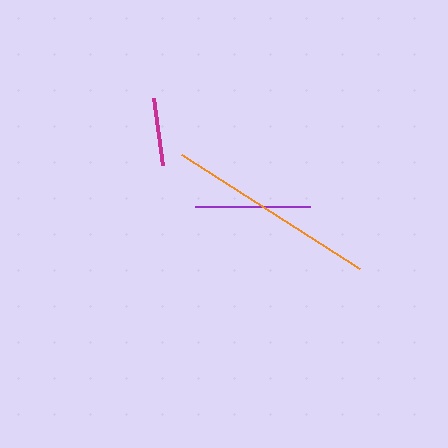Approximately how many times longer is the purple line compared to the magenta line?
The purple line is approximately 1.7 times the length of the magenta line.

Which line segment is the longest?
The orange line is the longest at approximately 212 pixels.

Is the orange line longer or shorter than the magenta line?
The orange line is longer than the magenta line.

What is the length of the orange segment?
The orange segment is approximately 212 pixels long.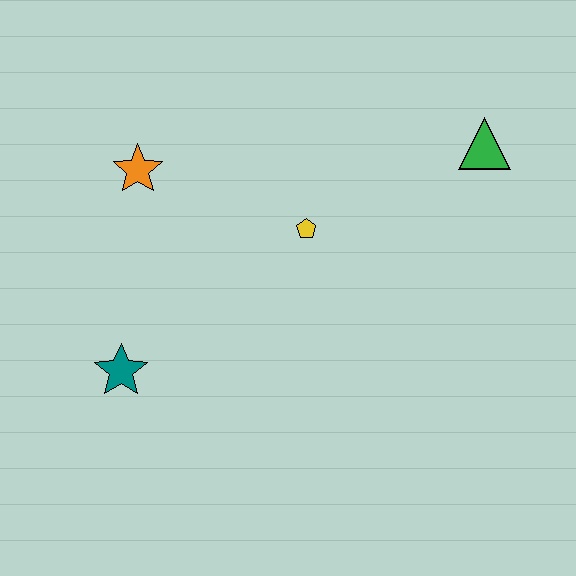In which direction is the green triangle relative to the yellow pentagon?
The green triangle is to the right of the yellow pentagon.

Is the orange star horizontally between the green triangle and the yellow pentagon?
No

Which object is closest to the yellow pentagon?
The orange star is closest to the yellow pentagon.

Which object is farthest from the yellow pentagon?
The teal star is farthest from the yellow pentagon.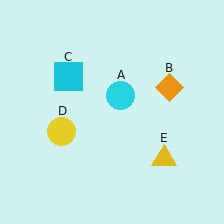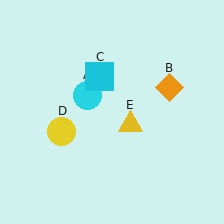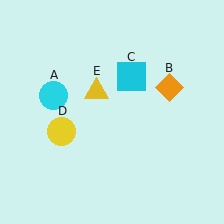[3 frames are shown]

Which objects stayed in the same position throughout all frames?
Orange diamond (object B) and yellow circle (object D) remained stationary.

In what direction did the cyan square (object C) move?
The cyan square (object C) moved right.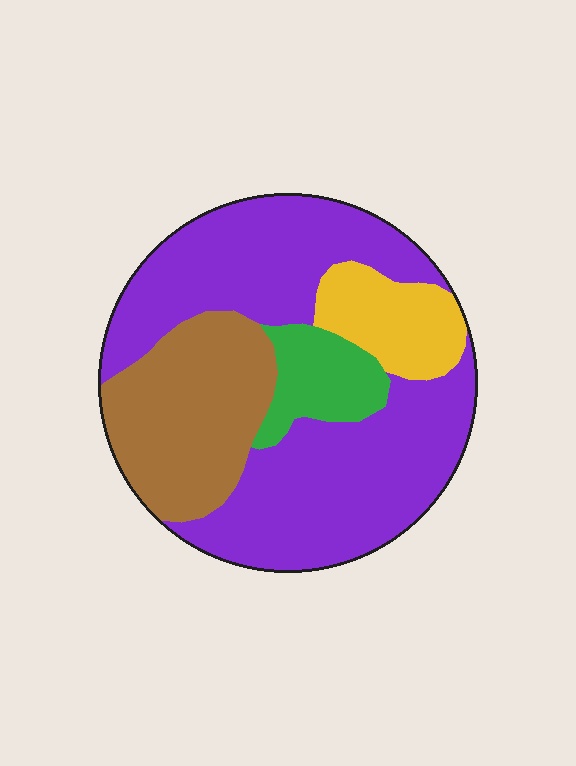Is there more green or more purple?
Purple.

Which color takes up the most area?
Purple, at roughly 55%.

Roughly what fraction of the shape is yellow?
Yellow takes up about one tenth (1/10) of the shape.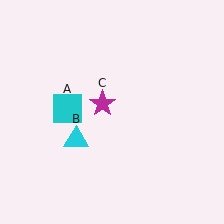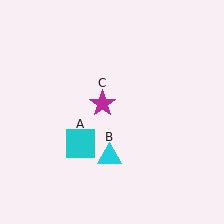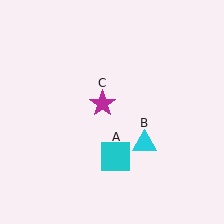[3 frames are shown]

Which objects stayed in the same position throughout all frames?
Magenta star (object C) remained stationary.